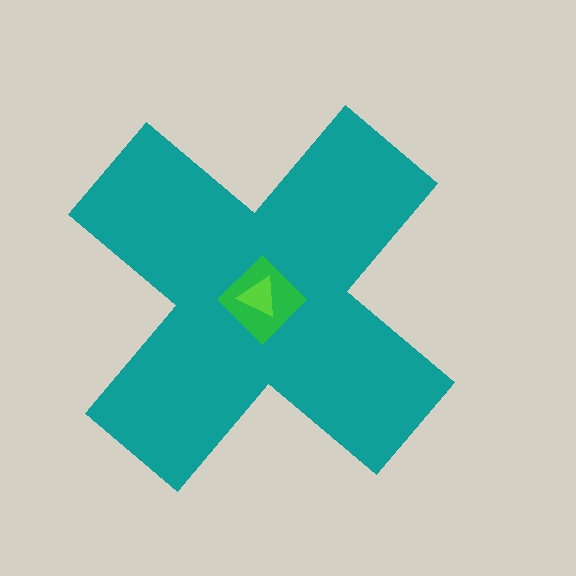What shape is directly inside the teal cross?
The green diamond.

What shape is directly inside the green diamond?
The lime triangle.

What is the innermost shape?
The lime triangle.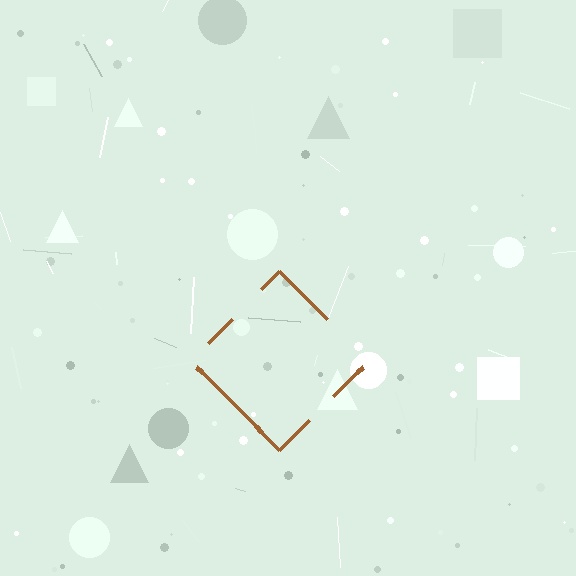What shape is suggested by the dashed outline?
The dashed outline suggests a diamond.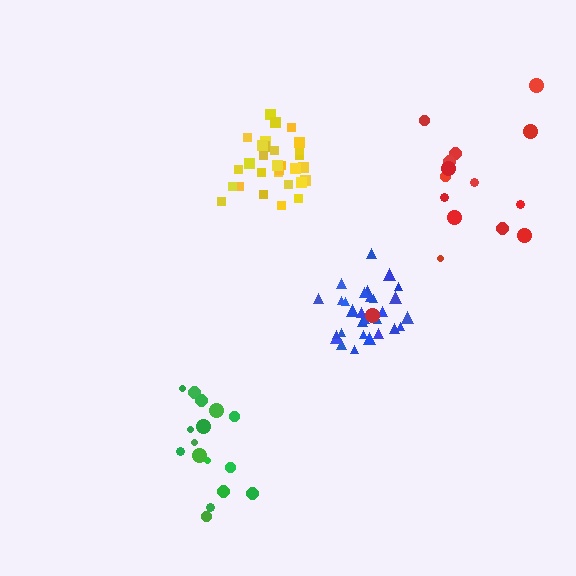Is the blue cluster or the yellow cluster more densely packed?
Blue.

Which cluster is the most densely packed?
Blue.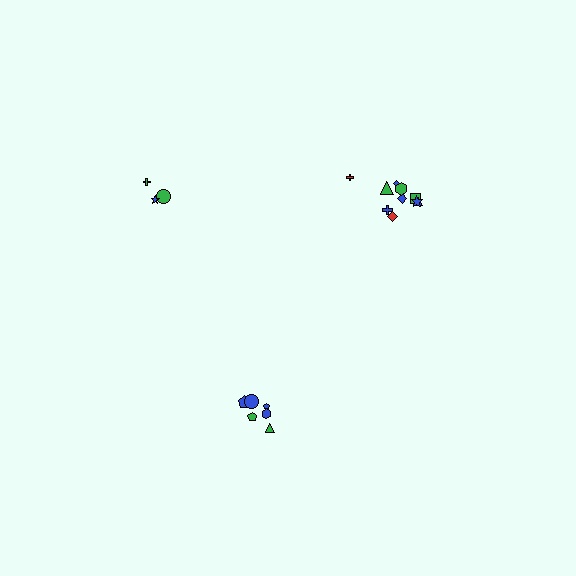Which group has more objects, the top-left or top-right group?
The top-right group.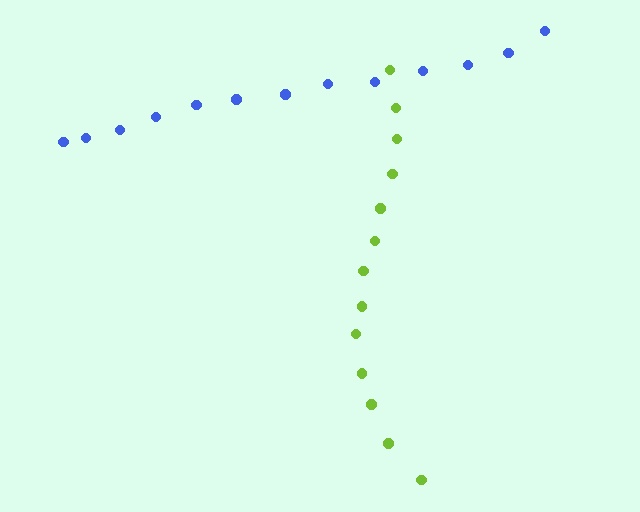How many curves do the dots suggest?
There are 2 distinct paths.